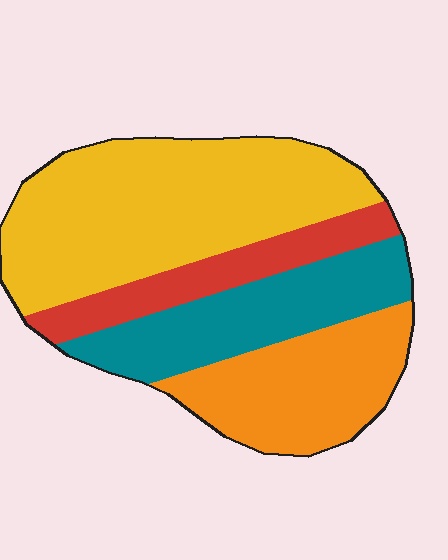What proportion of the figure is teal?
Teal takes up about one fifth (1/5) of the figure.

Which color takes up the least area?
Red, at roughly 15%.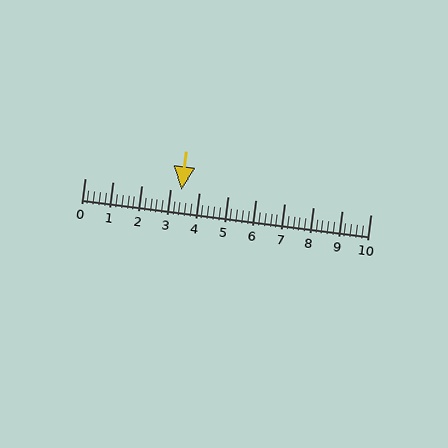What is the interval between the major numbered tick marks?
The major tick marks are spaced 1 units apart.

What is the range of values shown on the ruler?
The ruler shows values from 0 to 10.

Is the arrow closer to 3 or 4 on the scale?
The arrow is closer to 3.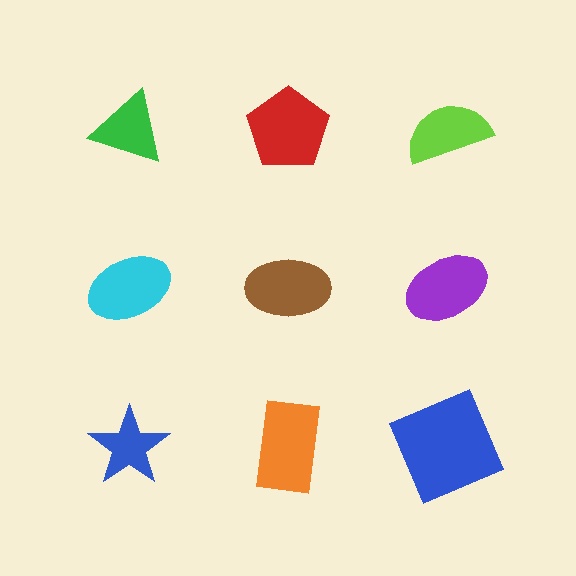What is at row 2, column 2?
A brown ellipse.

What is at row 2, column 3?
A purple ellipse.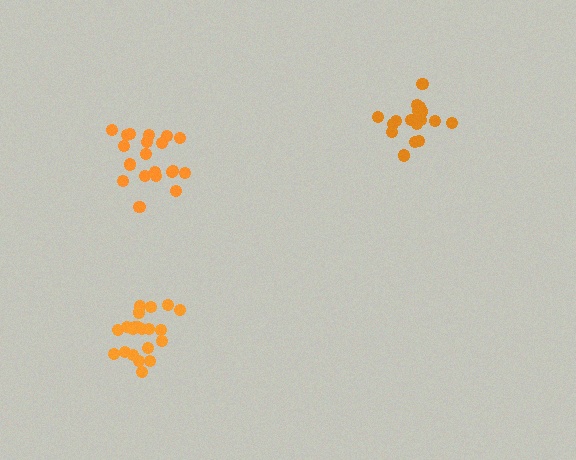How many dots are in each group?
Group 1: 20 dots, Group 2: 18 dots, Group 3: 21 dots (59 total).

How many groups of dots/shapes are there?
There are 3 groups.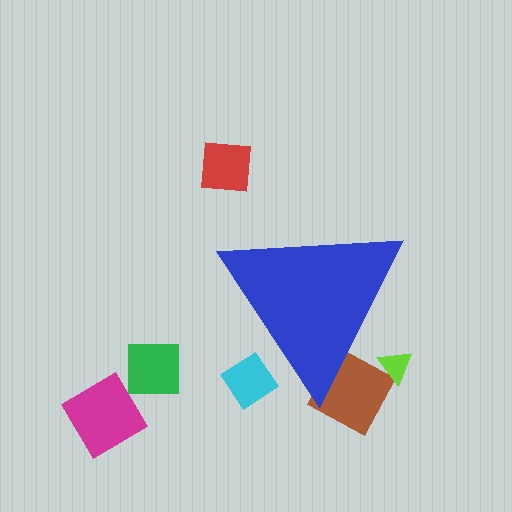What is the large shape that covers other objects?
A blue triangle.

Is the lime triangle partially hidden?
Yes, the lime triangle is partially hidden behind the blue triangle.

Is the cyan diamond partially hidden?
Yes, the cyan diamond is partially hidden behind the blue triangle.